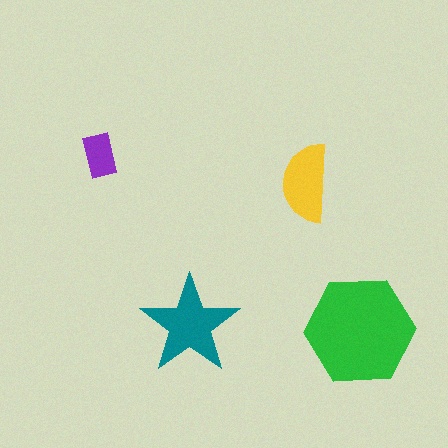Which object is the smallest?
The purple rectangle.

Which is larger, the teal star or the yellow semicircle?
The teal star.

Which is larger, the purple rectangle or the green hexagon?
The green hexagon.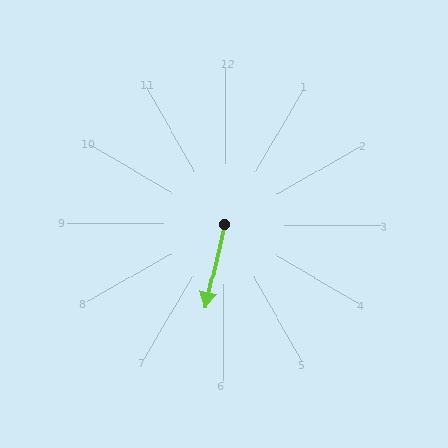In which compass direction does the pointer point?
South.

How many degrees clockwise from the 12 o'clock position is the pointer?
Approximately 193 degrees.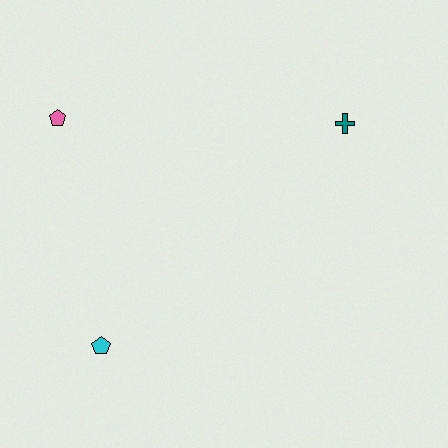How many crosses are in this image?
There is 1 cross.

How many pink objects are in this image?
There is 1 pink object.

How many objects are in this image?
There are 3 objects.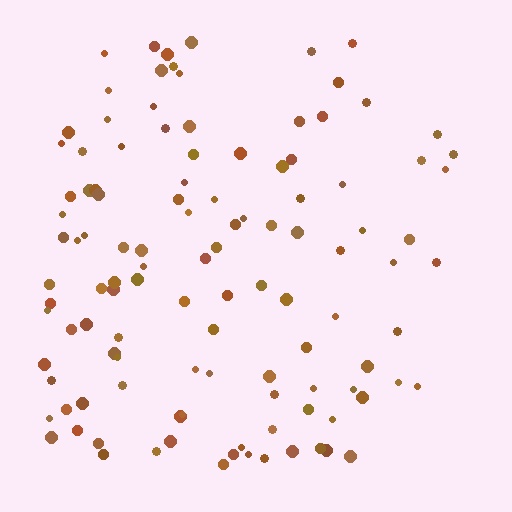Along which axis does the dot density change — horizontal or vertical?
Horizontal.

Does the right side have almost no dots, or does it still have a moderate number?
Still a moderate number, just noticeably fewer than the left.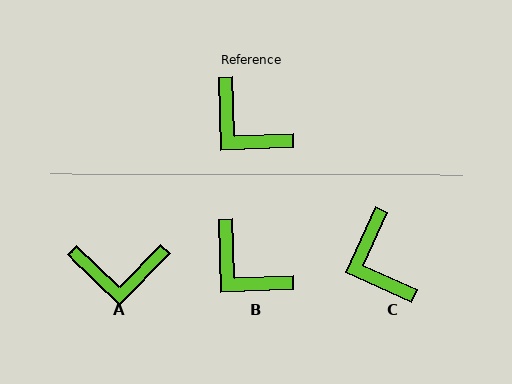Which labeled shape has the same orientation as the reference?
B.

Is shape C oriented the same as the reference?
No, it is off by about 26 degrees.